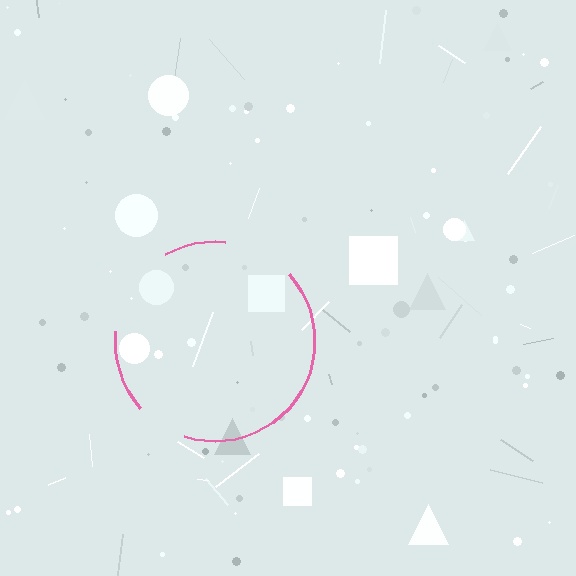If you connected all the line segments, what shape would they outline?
They would outline a circle.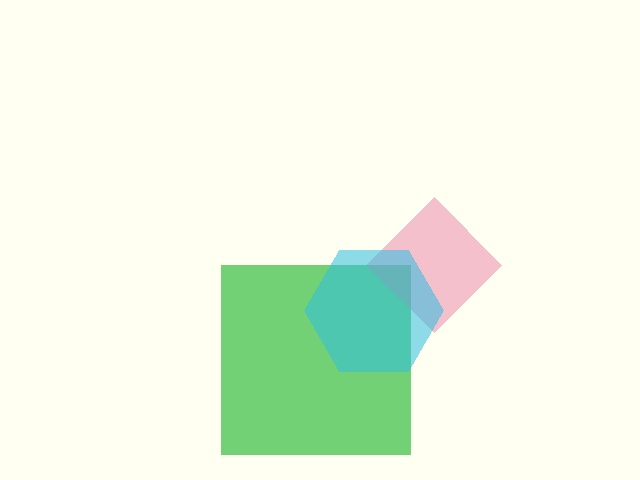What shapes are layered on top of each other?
The layered shapes are: a green square, a pink diamond, a cyan hexagon.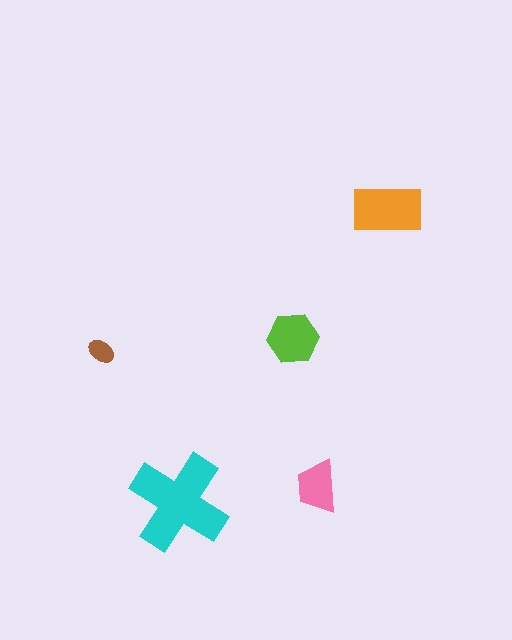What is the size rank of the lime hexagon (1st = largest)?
3rd.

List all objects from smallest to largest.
The brown ellipse, the pink trapezoid, the lime hexagon, the orange rectangle, the cyan cross.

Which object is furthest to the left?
The brown ellipse is leftmost.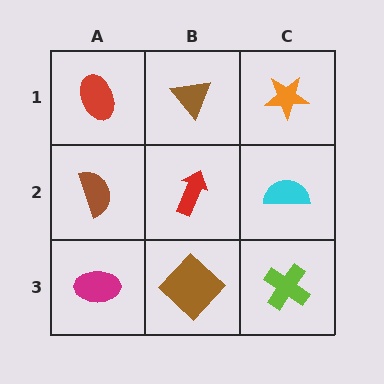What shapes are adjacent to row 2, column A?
A red ellipse (row 1, column A), a magenta ellipse (row 3, column A), a red arrow (row 2, column B).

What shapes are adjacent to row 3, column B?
A red arrow (row 2, column B), a magenta ellipse (row 3, column A), a lime cross (row 3, column C).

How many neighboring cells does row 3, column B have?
3.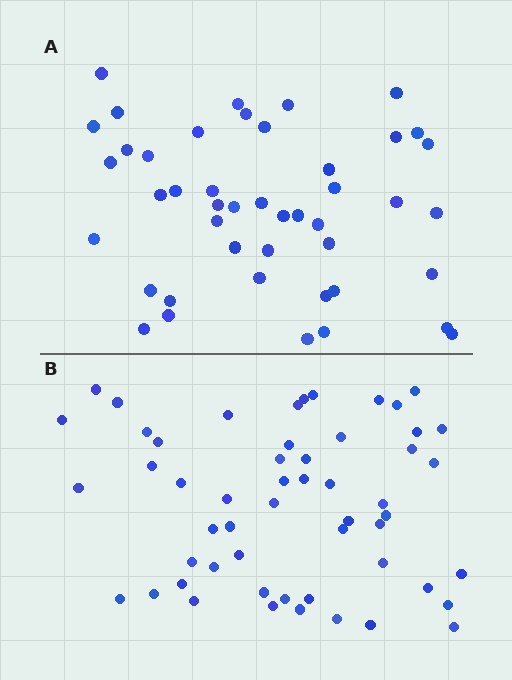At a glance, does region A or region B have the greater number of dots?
Region B (the bottom region) has more dots.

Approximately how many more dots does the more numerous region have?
Region B has roughly 8 or so more dots than region A.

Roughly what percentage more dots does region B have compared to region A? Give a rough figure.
About 20% more.